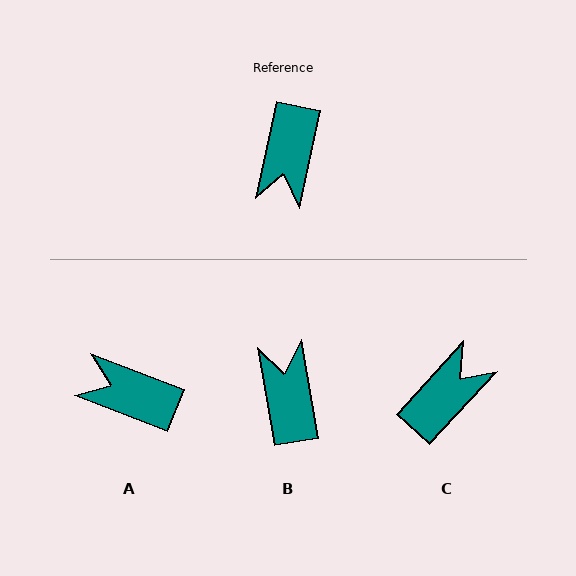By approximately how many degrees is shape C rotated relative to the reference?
Approximately 149 degrees counter-clockwise.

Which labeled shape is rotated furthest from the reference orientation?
B, about 158 degrees away.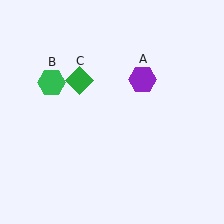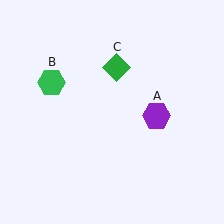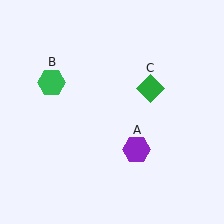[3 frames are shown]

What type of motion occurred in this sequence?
The purple hexagon (object A), green diamond (object C) rotated clockwise around the center of the scene.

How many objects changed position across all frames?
2 objects changed position: purple hexagon (object A), green diamond (object C).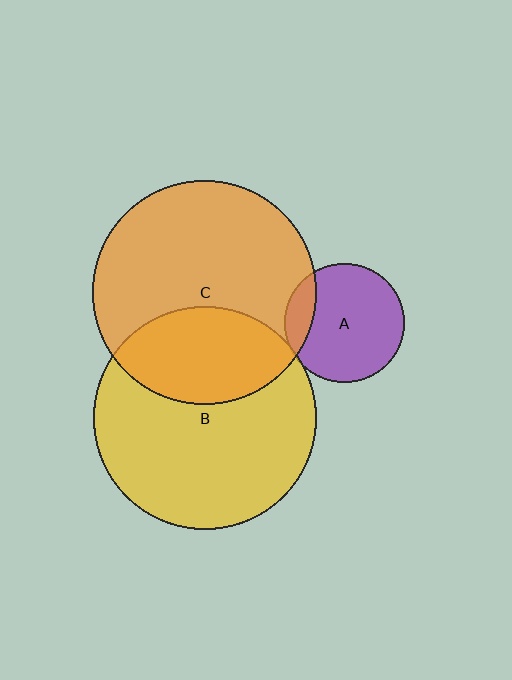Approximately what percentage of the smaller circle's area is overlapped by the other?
Approximately 5%.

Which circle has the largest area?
Circle C (orange).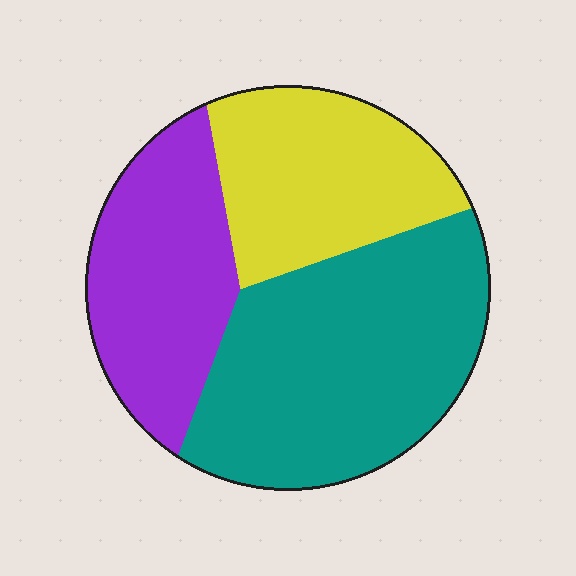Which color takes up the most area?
Teal, at roughly 45%.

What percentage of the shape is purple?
Purple covers around 30% of the shape.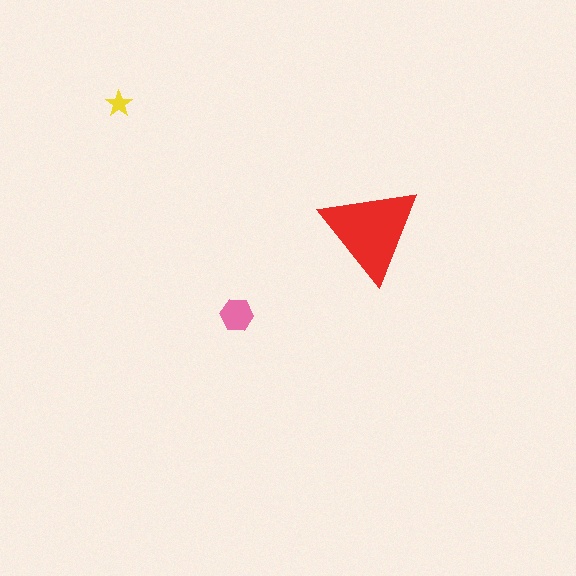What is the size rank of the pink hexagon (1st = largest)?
2nd.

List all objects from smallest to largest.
The yellow star, the pink hexagon, the red triangle.